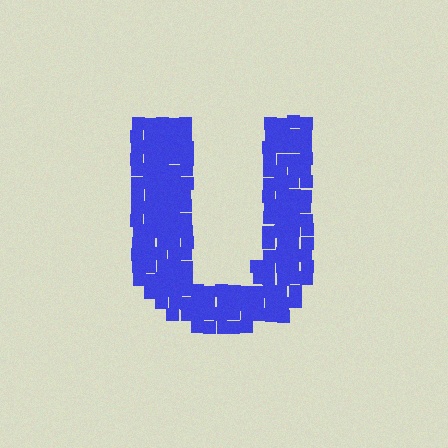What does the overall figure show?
The overall figure shows the letter U.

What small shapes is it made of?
It is made of small squares.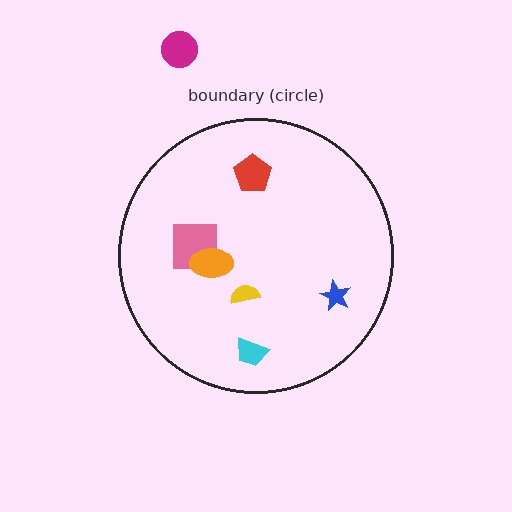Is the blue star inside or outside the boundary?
Inside.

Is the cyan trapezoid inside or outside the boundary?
Inside.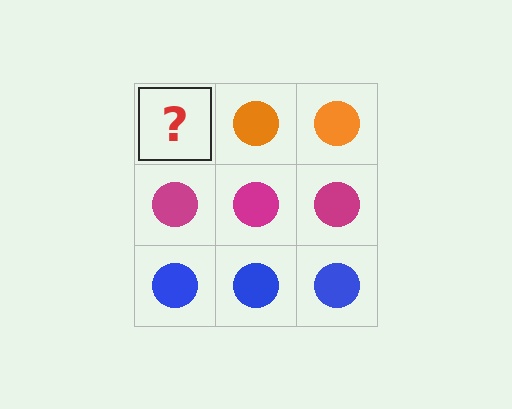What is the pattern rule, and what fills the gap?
The rule is that each row has a consistent color. The gap should be filled with an orange circle.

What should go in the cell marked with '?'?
The missing cell should contain an orange circle.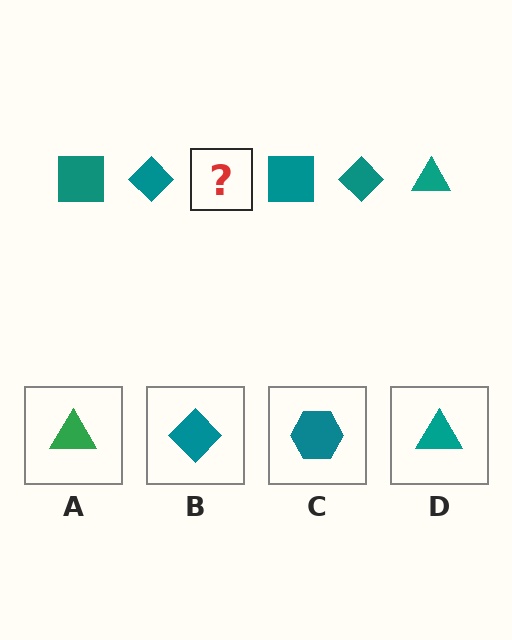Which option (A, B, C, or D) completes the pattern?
D.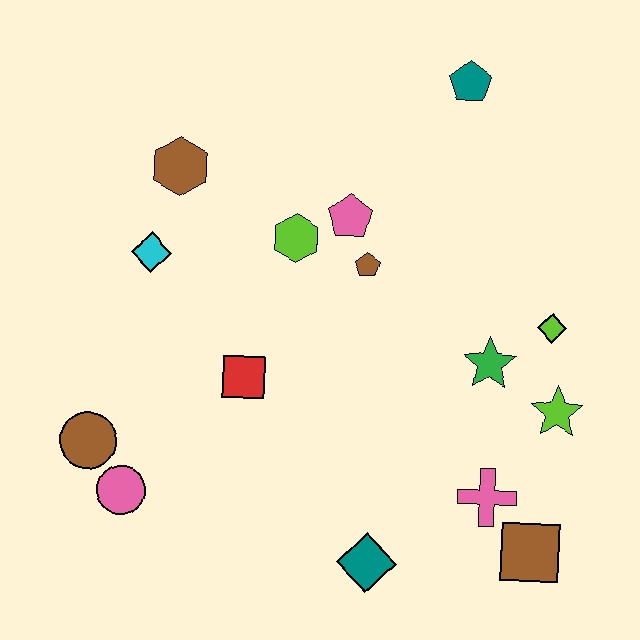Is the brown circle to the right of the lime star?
No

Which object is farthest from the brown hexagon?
The brown square is farthest from the brown hexagon.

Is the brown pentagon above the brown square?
Yes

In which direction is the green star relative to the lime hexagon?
The green star is to the right of the lime hexagon.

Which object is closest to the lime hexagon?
The pink pentagon is closest to the lime hexagon.